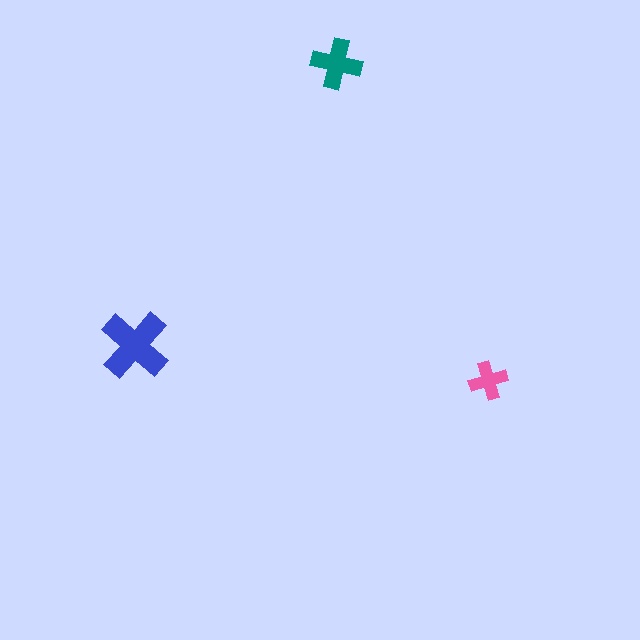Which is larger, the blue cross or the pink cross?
The blue one.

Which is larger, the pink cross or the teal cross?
The teal one.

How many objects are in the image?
There are 3 objects in the image.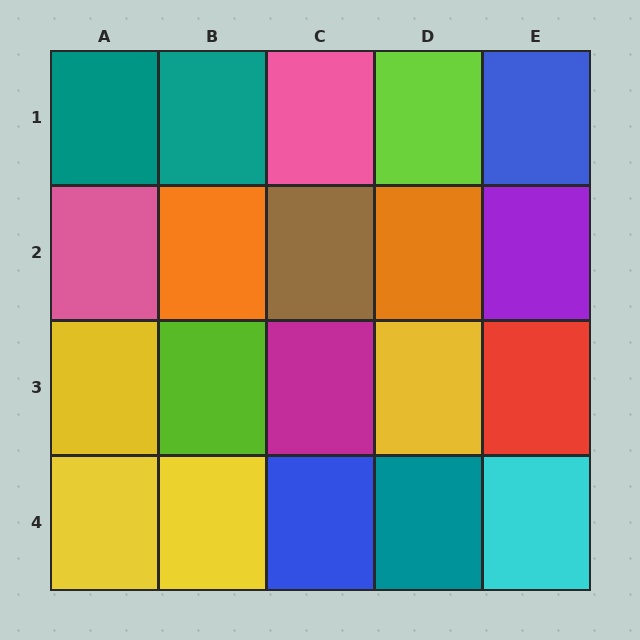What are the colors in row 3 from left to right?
Yellow, lime, magenta, yellow, red.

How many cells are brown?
1 cell is brown.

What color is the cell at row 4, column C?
Blue.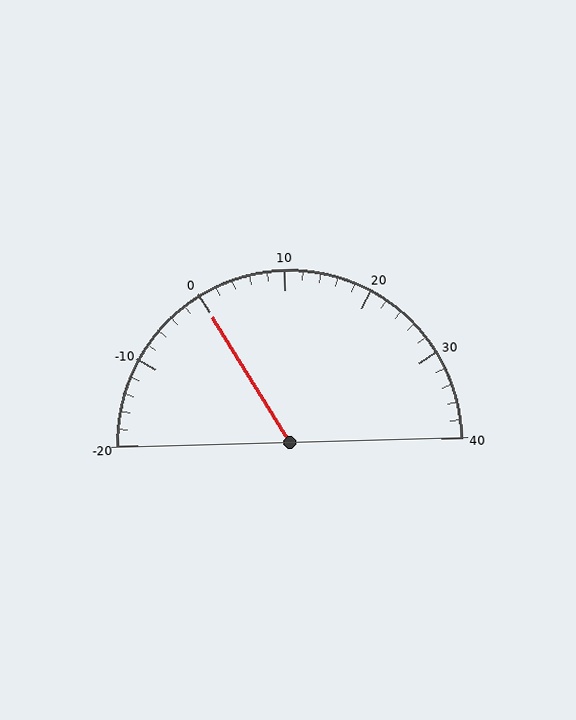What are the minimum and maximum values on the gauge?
The gauge ranges from -20 to 40.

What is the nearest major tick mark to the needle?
The nearest major tick mark is 0.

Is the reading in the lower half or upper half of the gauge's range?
The reading is in the lower half of the range (-20 to 40).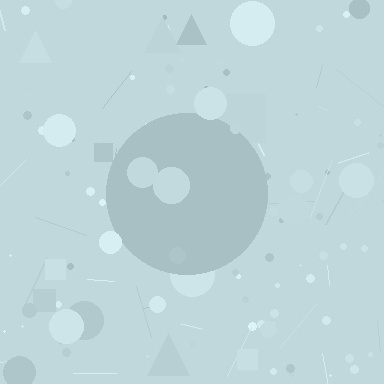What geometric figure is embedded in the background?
A circle is embedded in the background.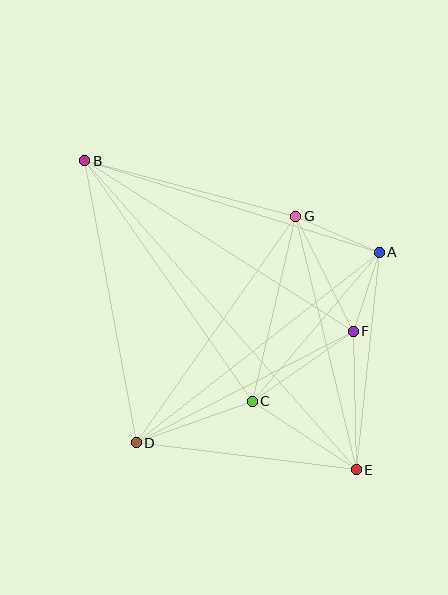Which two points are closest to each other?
Points A and F are closest to each other.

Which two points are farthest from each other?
Points B and E are farthest from each other.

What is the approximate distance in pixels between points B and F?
The distance between B and F is approximately 318 pixels.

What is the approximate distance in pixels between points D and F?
The distance between D and F is approximately 244 pixels.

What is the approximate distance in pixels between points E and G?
The distance between E and G is approximately 260 pixels.